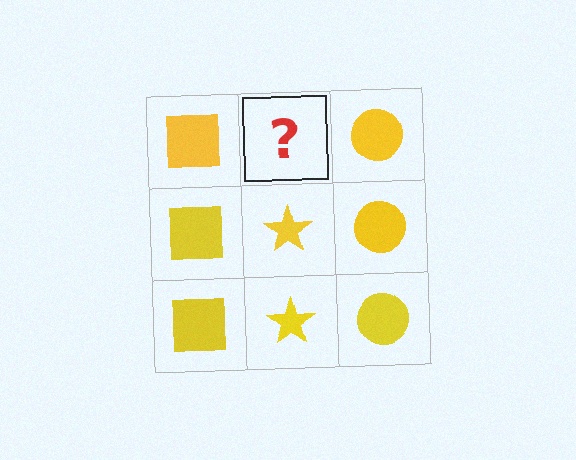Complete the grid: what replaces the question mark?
The question mark should be replaced with a yellow star.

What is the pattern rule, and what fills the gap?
The rule is that each column has a consistent shape. The gap should be filled with a yellow star.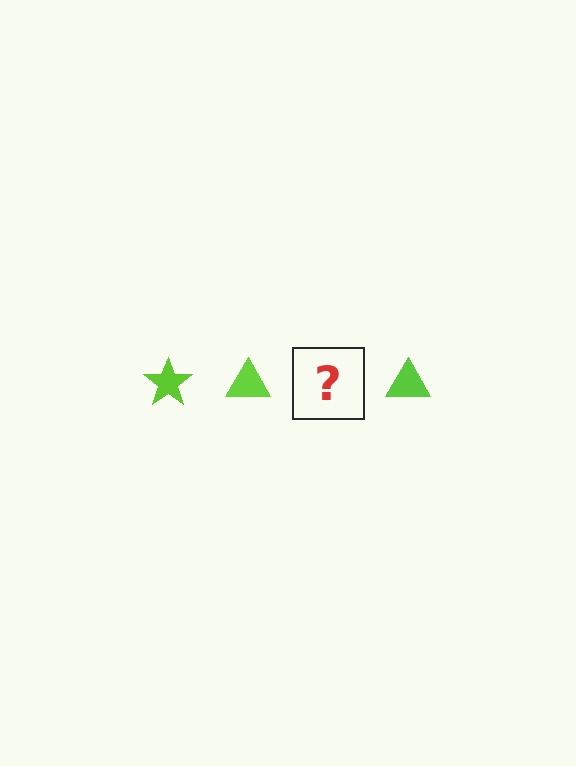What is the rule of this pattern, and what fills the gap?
The rule is that the pattern cycles through star, triangle shapes in lime. The gap should be filled with a lime star.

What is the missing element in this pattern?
The missing element is a lime star.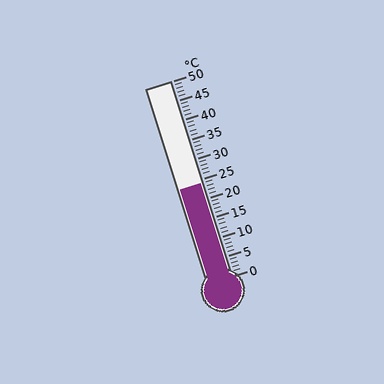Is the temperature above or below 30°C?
The temperature is below 30°C.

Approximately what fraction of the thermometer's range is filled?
The thermometer is filled to approximately 50% of its range.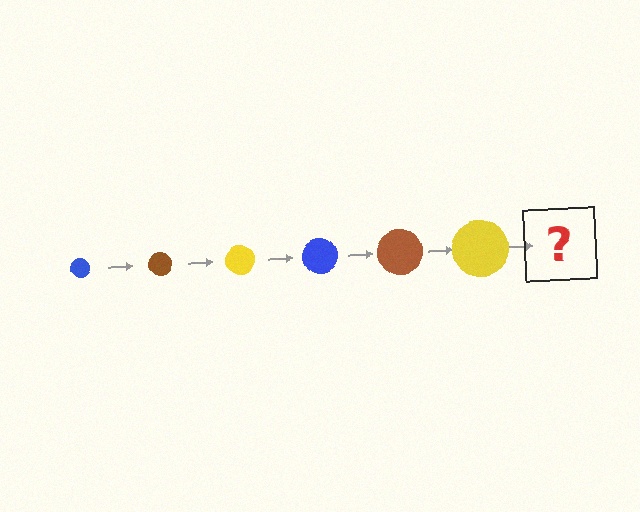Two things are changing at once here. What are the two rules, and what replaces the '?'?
The two rules are that the circle grows larger each step and the color cycles through blue, brown, and yellow. The '?' should be a blue circle, larger than the previous one.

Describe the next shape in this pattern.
It should be a blue circle, larger than the previous one.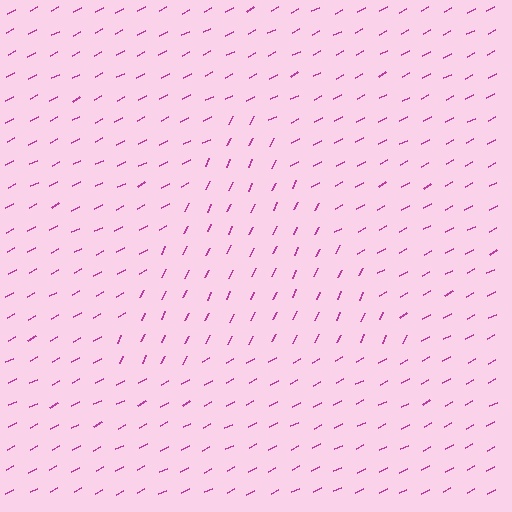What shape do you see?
I see a triangle.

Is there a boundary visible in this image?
Yes, there is a texture boundary formed by a change in line orientation.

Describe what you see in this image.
The image is filled with small magenta line segments. A triangle region in the image has lines oriented differently from the surrounding lines, creating a visible texture boundary.